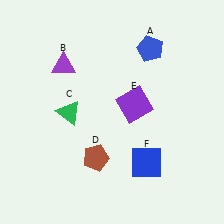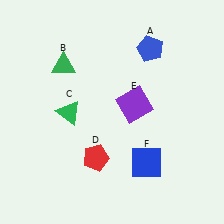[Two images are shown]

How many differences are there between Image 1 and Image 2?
There are 2 differences between the two images.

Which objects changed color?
B changed from purple to green. D changed from brown to red.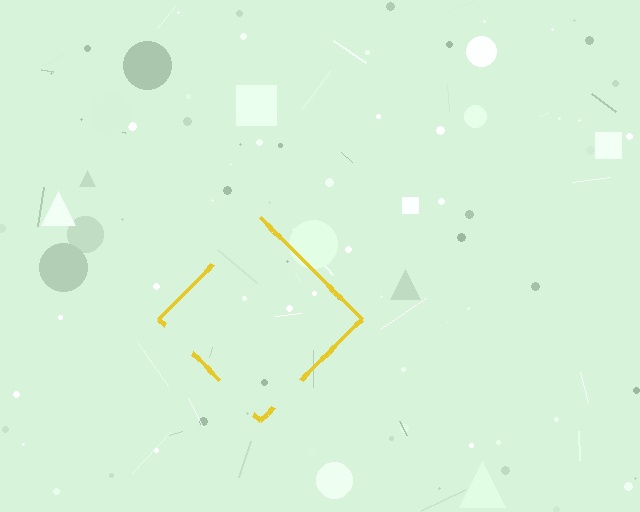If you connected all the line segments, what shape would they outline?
They would outline a diamond.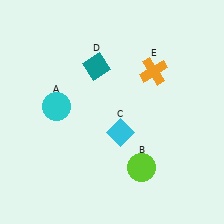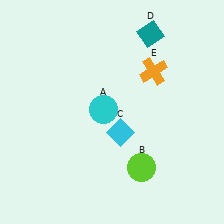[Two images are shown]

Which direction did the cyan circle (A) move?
The cyan circle (A) moved right.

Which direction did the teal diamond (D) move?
The teal diamond (D) moved right.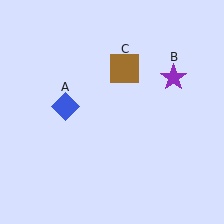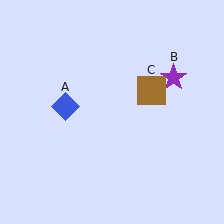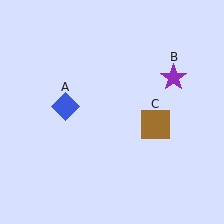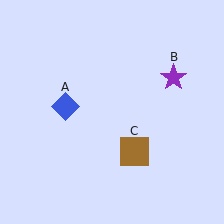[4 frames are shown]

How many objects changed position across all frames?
1 object changed position: brown square (object C).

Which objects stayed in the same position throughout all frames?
Blue diamond (object A) and purple star (object B) remained stationary.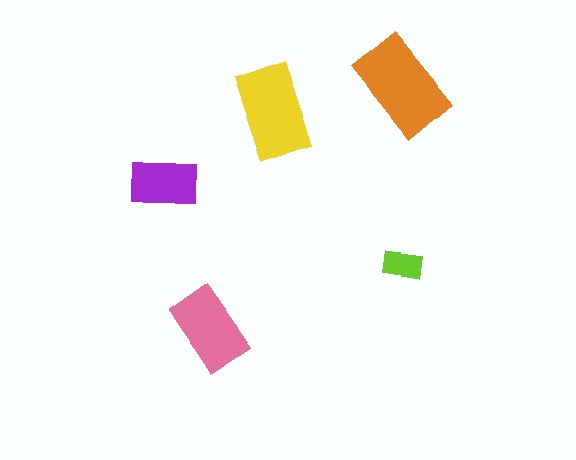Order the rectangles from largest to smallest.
the orange one, the yellow one, the pink one, the purple one, the lime one.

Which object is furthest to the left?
The purple rectangle is leftmost.